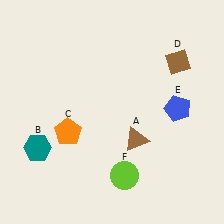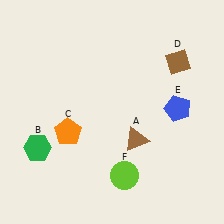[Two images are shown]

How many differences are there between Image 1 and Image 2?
There is 1 difference between the two images.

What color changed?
The hexagon (B) changed from teal in Image 1 to green in Image 2.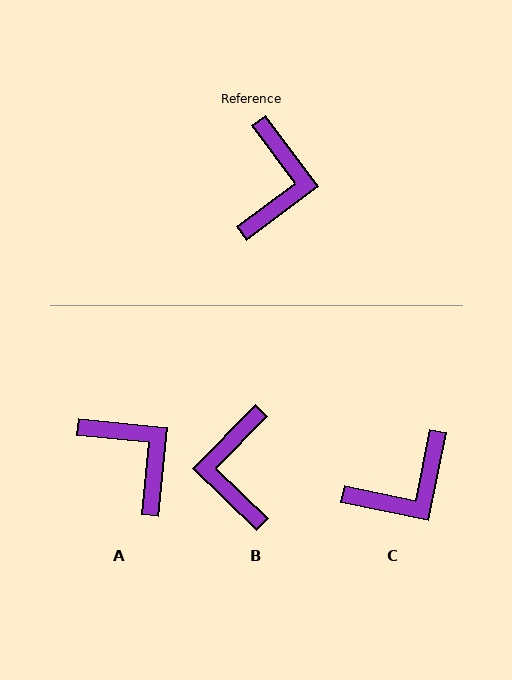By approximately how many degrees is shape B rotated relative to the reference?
Approximately 171 degrees clockwise.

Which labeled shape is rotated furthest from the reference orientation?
B, about 171 degrees away.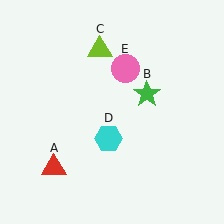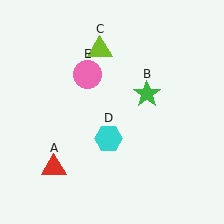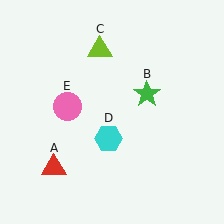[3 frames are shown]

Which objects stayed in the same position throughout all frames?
Red triangle (object A) and green star (object B) and lime triangle (object C) and cyan hexagon (object D) remained stationary.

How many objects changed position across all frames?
1 object changed position: pink circle (object E).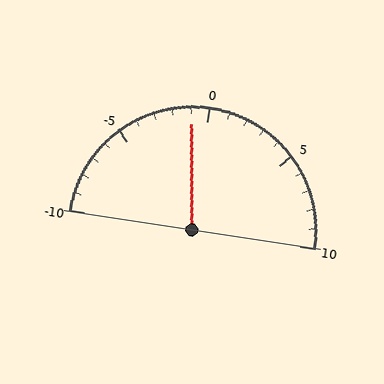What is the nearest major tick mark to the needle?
The nearest major tick mark is 0.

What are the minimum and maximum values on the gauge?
The gauge ranges from -10 to 10.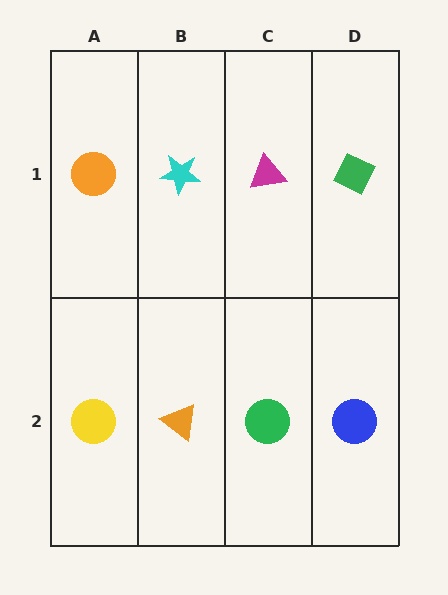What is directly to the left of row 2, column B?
A yellow circle.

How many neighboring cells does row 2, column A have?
2.